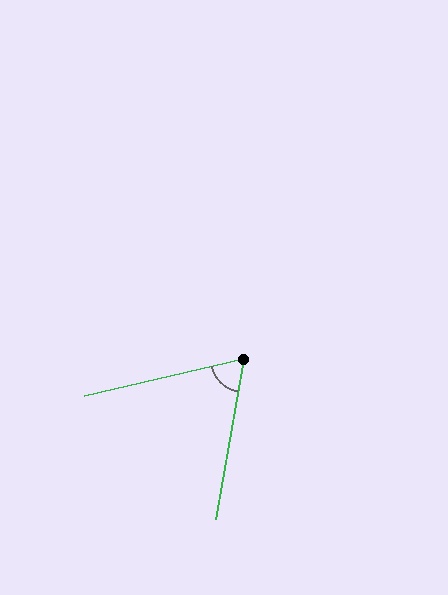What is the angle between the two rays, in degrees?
Approximately 67 degrees.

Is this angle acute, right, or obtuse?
It is acute.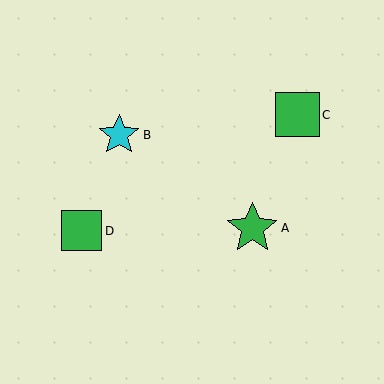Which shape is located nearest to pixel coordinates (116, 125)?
The cyan star (labeled B) at (119, 135) is nearest to that location.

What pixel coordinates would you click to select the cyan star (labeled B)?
Click at (119, 135) to select the cyan star B.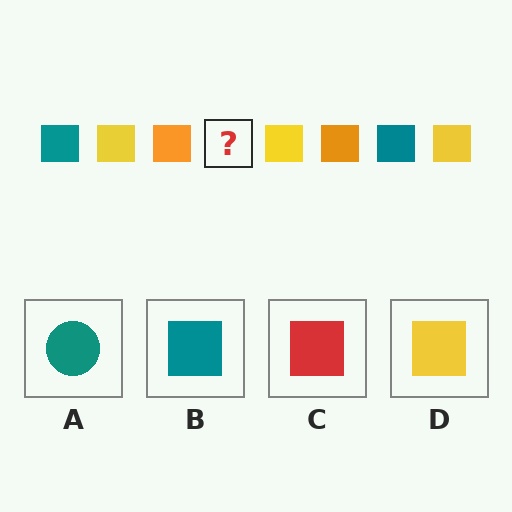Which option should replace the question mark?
Option B.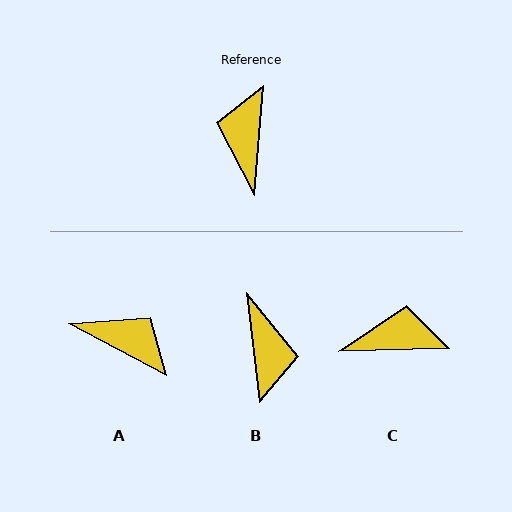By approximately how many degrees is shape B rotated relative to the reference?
Approximately 169 degrees clockwise.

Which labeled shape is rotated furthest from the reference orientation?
B, about 169 degrees away.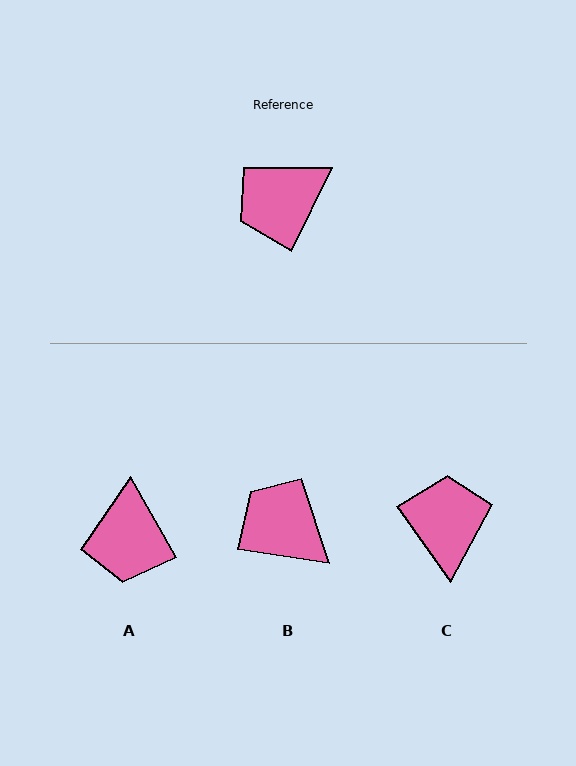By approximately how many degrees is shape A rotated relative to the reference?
Approximately 56 degrees counter-clockwise.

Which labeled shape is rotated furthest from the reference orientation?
C, about 118 degrees away.